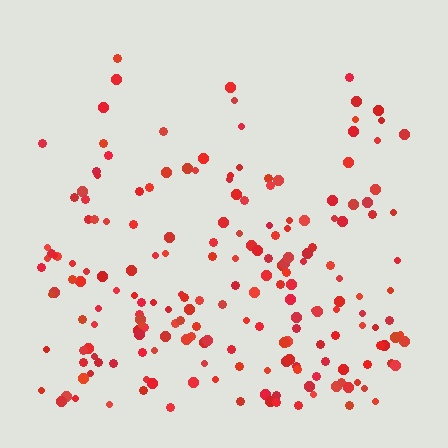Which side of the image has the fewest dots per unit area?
The top.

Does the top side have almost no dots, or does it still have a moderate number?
Still a moderate number, just noticeably fewer than the bottom.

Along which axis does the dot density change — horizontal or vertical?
Vertical.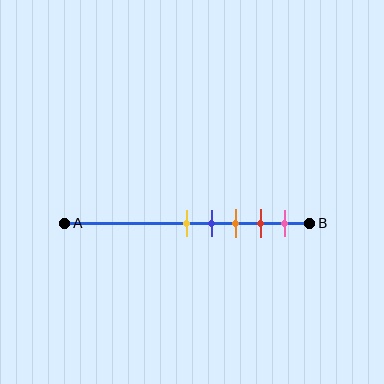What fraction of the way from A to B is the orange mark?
The orange mark is approximately 70% (0.7) of the way from A to B.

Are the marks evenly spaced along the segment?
Yes, the marks are approximately evenly spaced.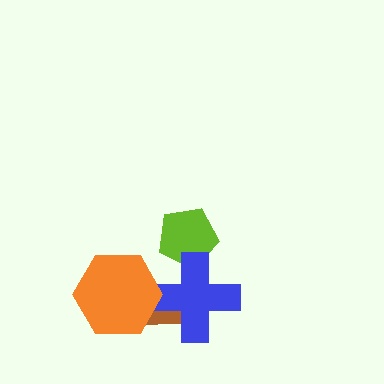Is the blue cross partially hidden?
Yes, it is partially covered by another shape.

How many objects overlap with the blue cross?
3 objects overlap with the blue cross.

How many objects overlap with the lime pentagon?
1 object overlaps with the lime pentagon.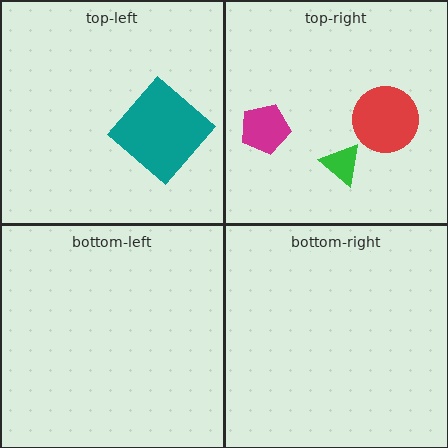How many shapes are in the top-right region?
3.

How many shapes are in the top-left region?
1.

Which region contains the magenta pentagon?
The top-right region.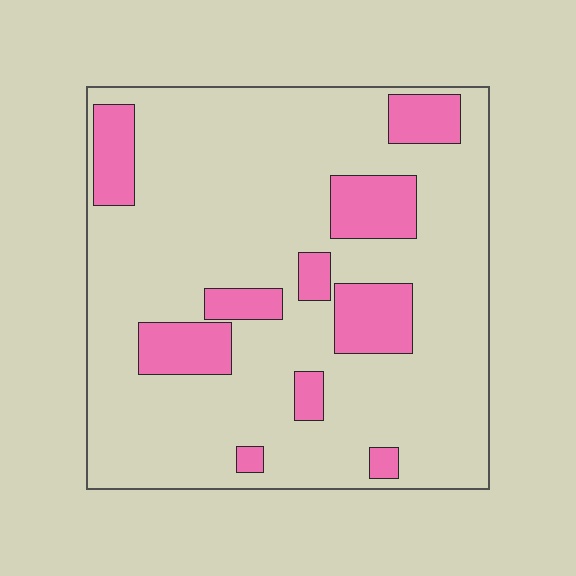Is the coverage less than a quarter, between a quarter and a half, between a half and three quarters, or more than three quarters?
Less than a quarter.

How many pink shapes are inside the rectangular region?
10.